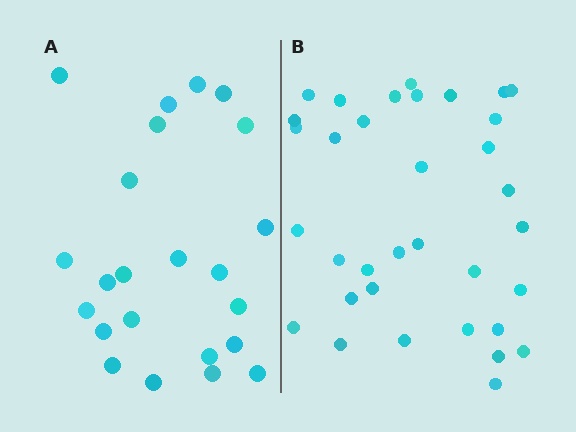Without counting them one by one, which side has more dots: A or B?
Region B (the right region) has more dots.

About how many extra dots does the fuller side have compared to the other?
Region B has roughly 12 or so more dots than region A.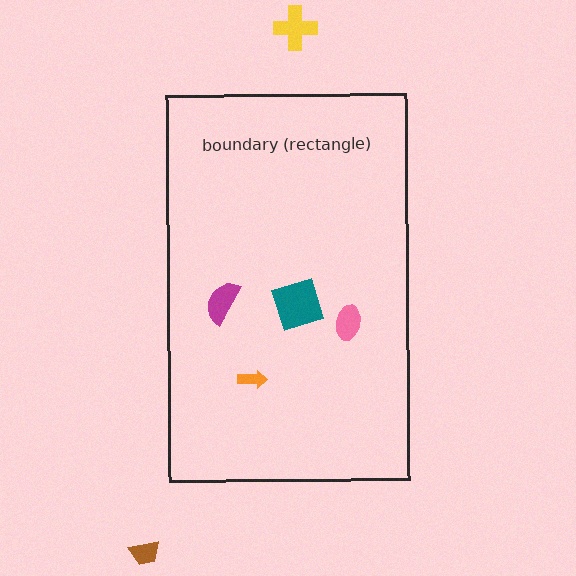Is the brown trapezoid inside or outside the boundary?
Outside.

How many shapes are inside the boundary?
4 inside, 2 outside.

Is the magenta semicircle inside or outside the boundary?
Inside.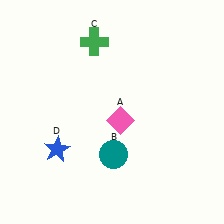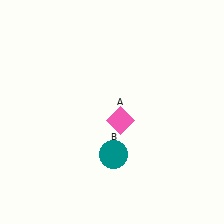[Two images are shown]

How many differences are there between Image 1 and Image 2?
There are 2 differences between the two images.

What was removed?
The blue star (D), the green cross (C) were removed in Image 2.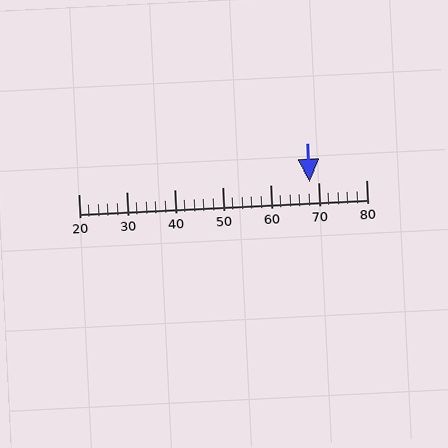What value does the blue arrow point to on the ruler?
The blue arrow points to approximately 68.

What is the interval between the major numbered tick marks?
The major tick marks are spaced 10 units apart.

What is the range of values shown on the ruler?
The ruler shows values from 20 to 80.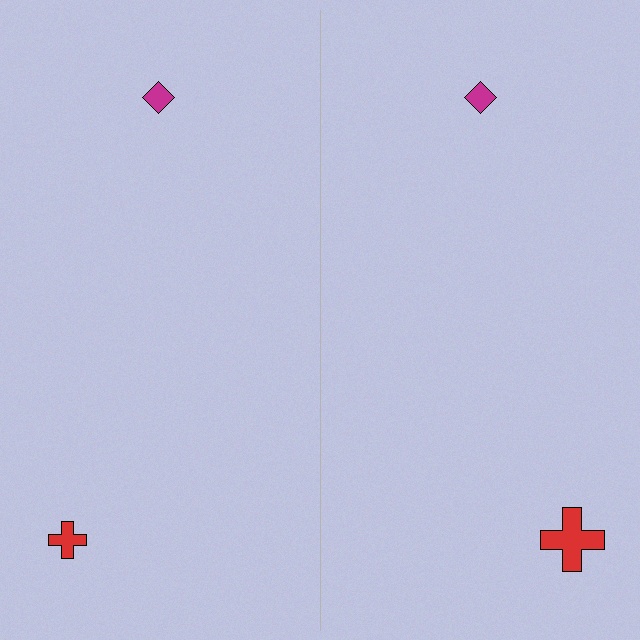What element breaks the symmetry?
The red cross on the right side has a different size than its mirror counterpart.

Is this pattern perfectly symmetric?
No, the pattern is not perfectly symmetric. The red cross on the right side has a different size than its mirror counterpart.